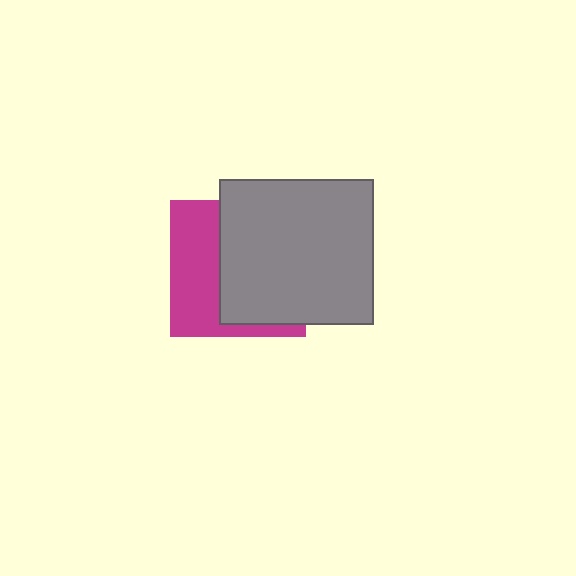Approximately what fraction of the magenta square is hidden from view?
Roughly 58% of the magenta square is hidden behind the gray rectangle.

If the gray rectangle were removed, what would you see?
You would see the complete magenta square.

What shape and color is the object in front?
The object in front is a gray rectangle.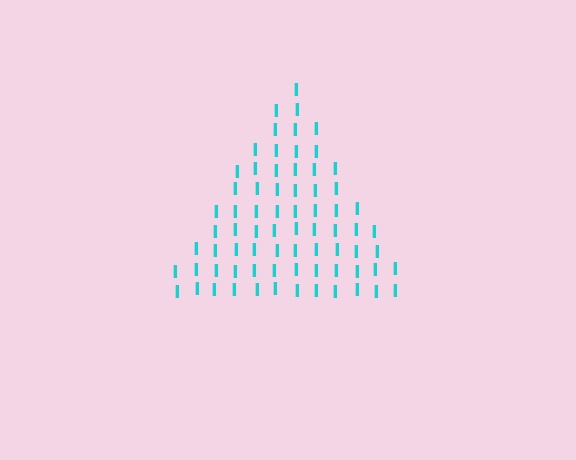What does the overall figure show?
The overall figure shows a triangle.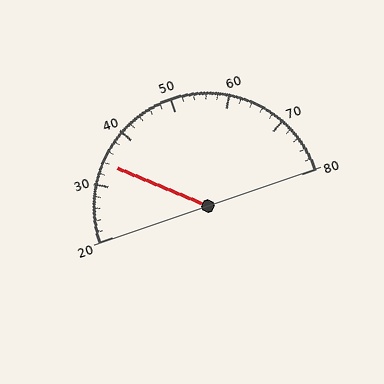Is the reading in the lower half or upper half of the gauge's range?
The reading is in the lower half of the range (20 to 80).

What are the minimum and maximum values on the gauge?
The gauge ranges from 20 to 80.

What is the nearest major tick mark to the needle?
The nearest major tick mark is 30.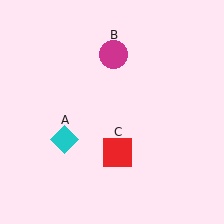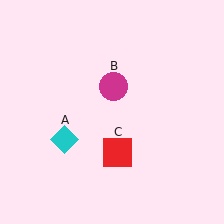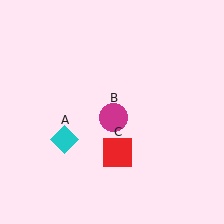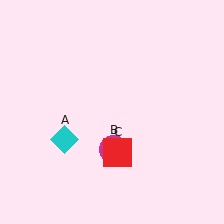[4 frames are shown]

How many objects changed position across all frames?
1 object changed position: magenta circle (object B).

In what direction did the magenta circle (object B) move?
The magenta circle (object B) moved down.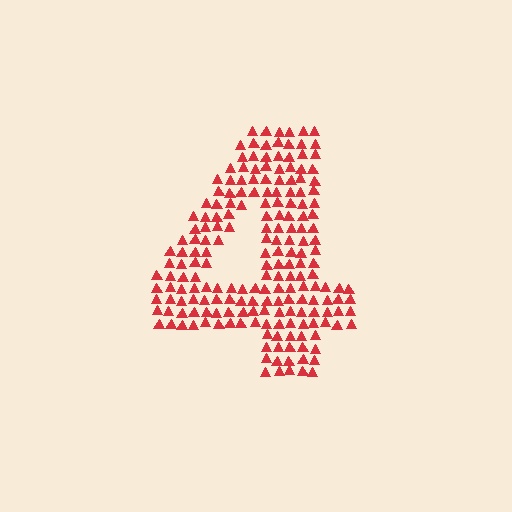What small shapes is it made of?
It is made of small triangles.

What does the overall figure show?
The overall figure shows the digit 4.